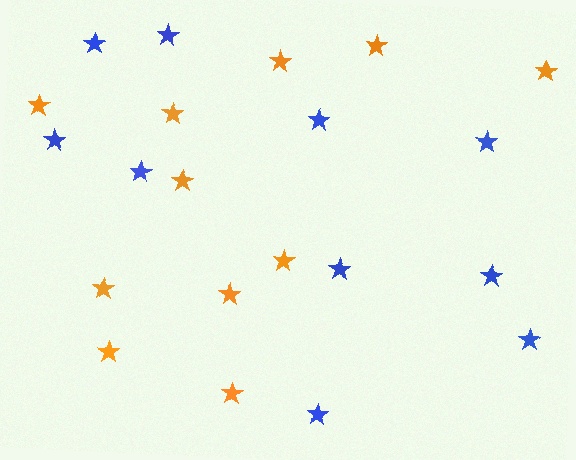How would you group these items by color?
There are 2 groups: one group of blue stars (10) and one group of orange stars (11).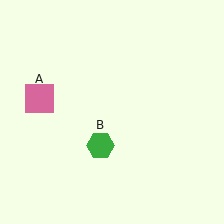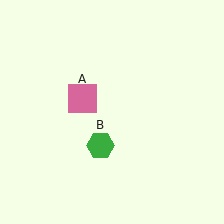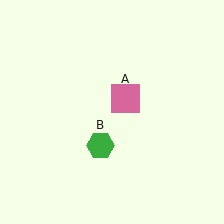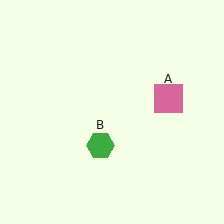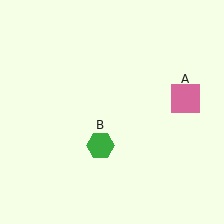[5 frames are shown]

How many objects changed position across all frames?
1 object changed position: pink square (object A).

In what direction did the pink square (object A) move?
The pink square (object A) moved right.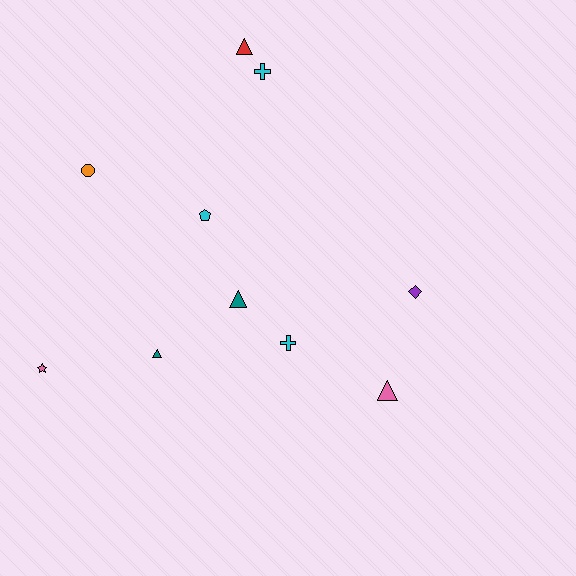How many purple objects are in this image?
There is 1 purple object.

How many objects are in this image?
There are 10 objects.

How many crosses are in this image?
There are 2 crosses.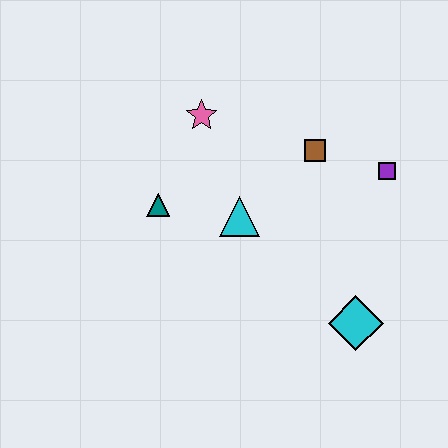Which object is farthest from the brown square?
The cyan diamond is farthest from the brown square.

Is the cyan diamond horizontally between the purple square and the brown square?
Yes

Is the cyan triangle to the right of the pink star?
Yes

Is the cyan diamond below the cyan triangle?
Yes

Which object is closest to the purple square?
The brown square is closest to the purple square.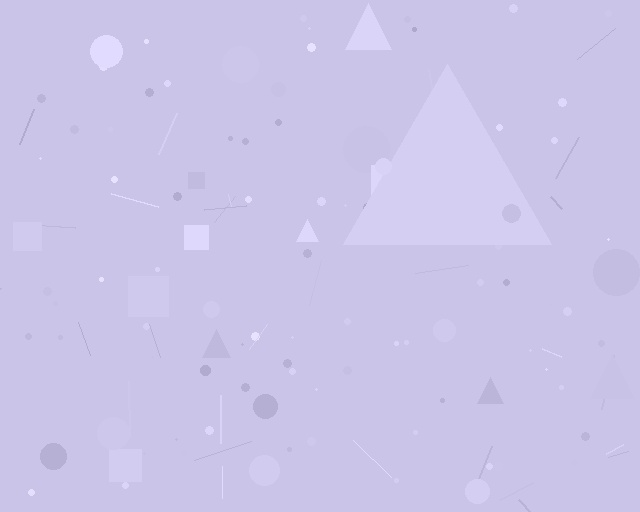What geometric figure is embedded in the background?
A triangle is embedded in the background.